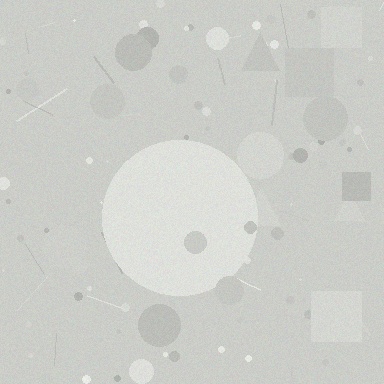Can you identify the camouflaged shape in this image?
The camouflaged shape is a circle.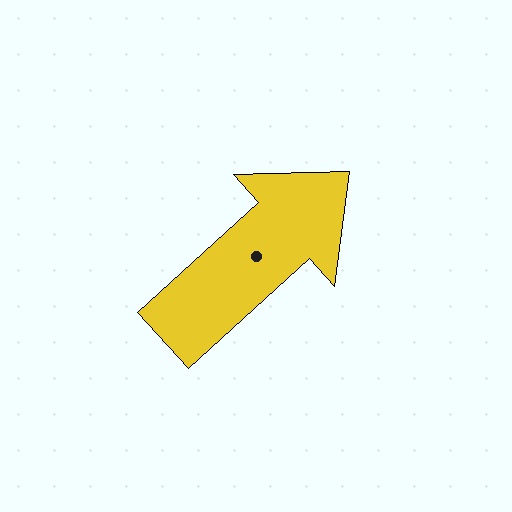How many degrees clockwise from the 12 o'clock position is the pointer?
Approximately 48 degrees.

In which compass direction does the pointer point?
Northeast.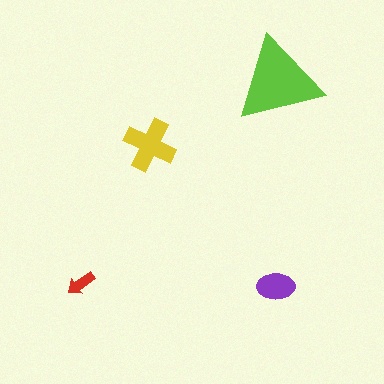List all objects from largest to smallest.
The lime triangle, the yellow cross, the purple ellipse, the red arrow.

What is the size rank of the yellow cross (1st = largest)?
2nd.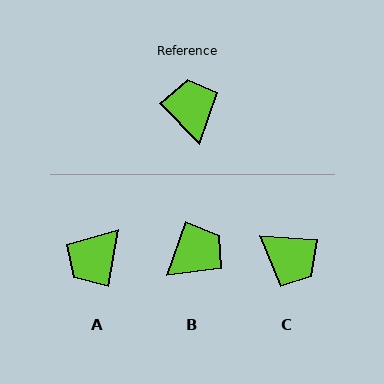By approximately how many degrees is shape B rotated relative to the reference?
Approximately 63 degrees clockwise.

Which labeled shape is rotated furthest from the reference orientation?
C, about 139 degrees away.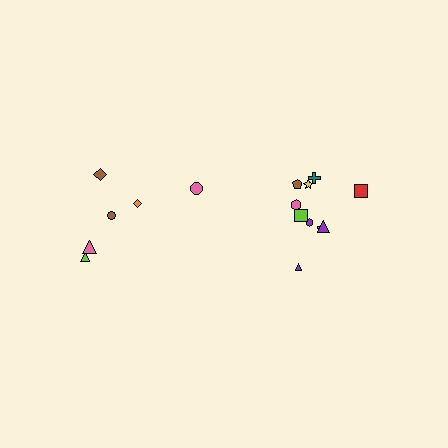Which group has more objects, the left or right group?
The right group.